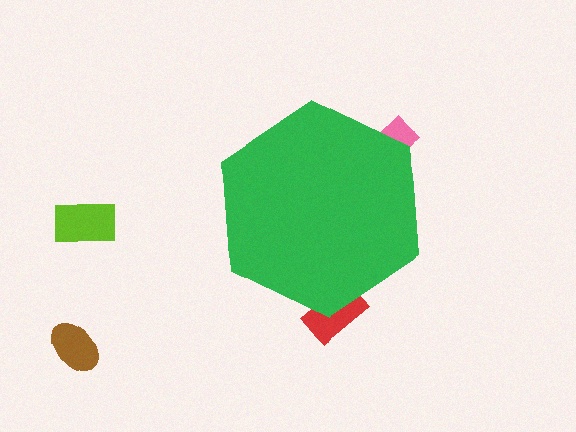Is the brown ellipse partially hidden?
No, the brown ellipse is fully visible.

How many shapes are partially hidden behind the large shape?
2 shapes are partially hidden.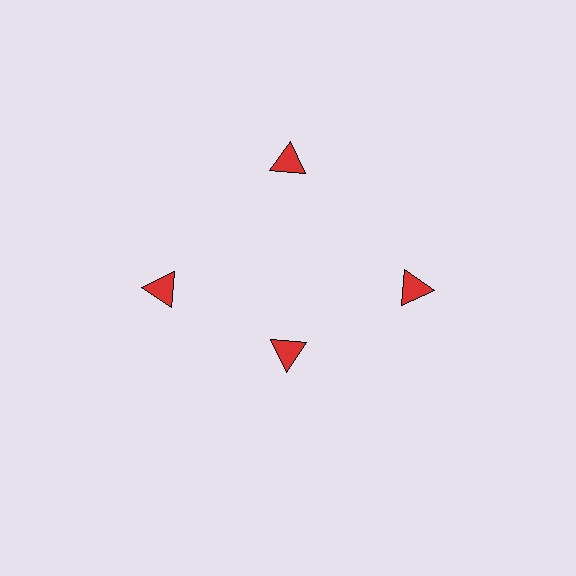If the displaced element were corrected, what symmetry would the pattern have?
It would have 4-fold rotational symmetry — the pattern would map onto itself every 90 degrees.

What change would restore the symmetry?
The symmetry would be restored by moving it outward, back onto the ring so that all 4 triangles sit at equal angles and equal distance from the center.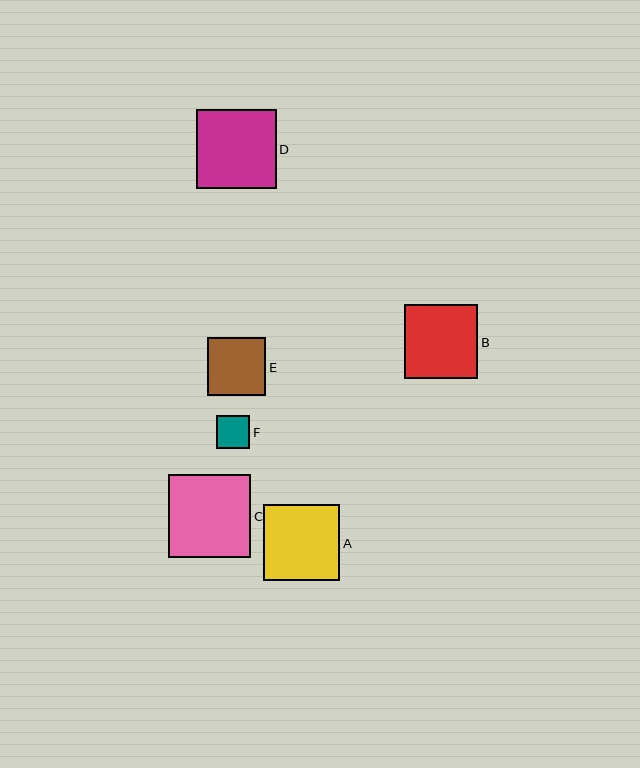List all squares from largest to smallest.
From largest to smallest: C, D, A, B, E, F.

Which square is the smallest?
Square F is the smallest with a size of approximately 33 pixels.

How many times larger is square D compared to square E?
Square D is approximately 1.4 times the size of square E.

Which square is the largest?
Square C is the largest with a size of approximately 82 pixels.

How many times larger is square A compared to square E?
Square A is approximately 1.3 times the size of square E.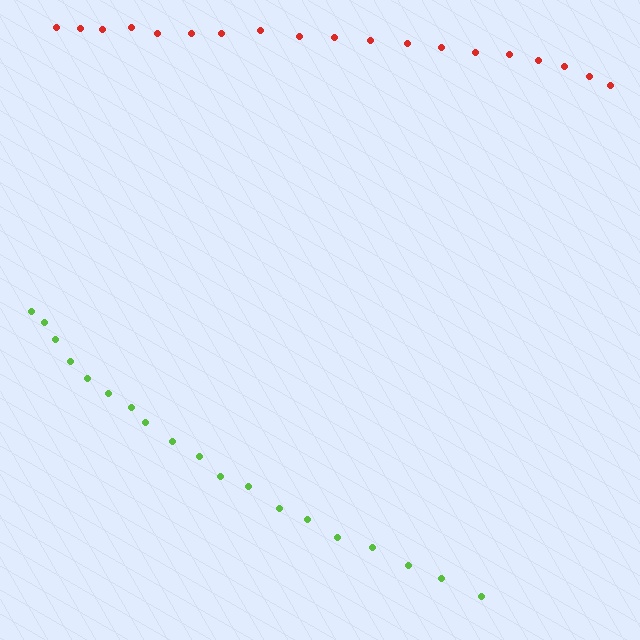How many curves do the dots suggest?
There are 2 distinct paths.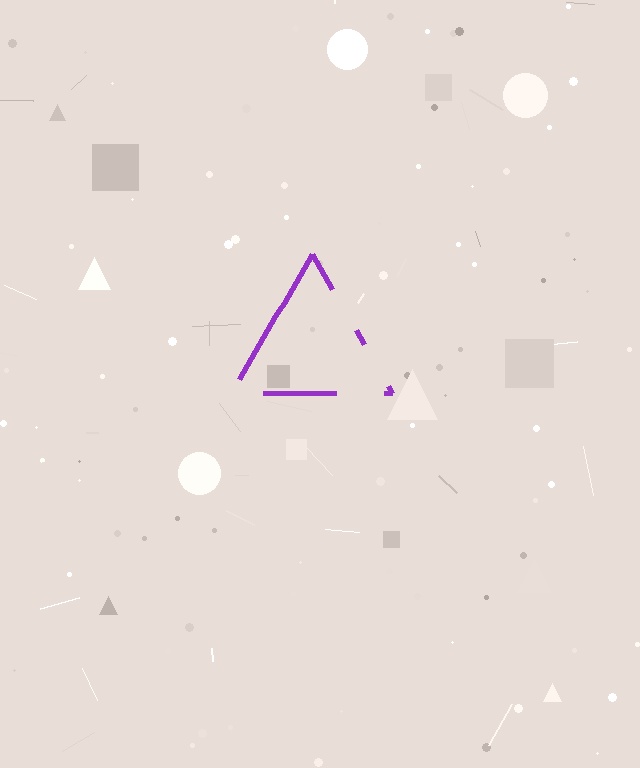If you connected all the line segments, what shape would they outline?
They would outline a triangle.